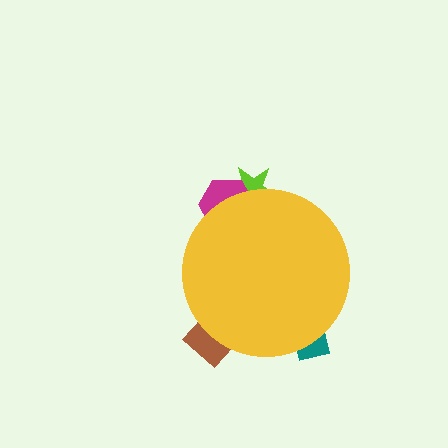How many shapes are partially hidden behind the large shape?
4 shapes are partially hidden.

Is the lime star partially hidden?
Yes, the lime star is partially hidden behind the yellow circle.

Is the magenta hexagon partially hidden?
Yes, the magenta hexagon is partially hidden behind the yellow circle.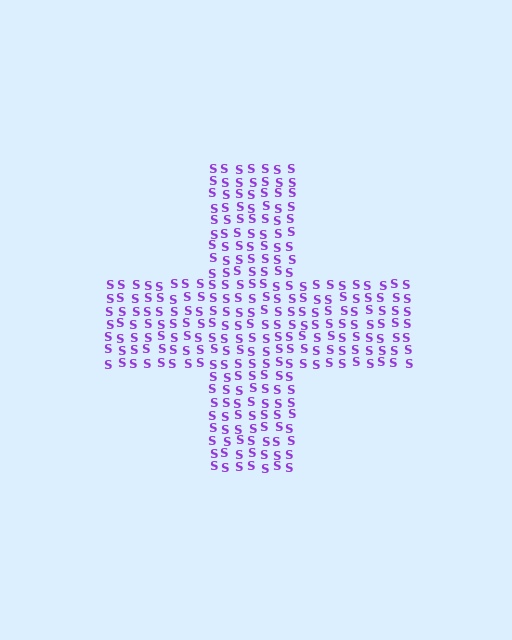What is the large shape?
The large shape is a cross.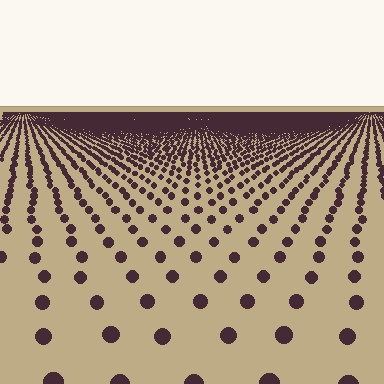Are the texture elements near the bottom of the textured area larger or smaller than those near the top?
Larger. Near the bottom, elements are closer to the viewer and appear at a bigger on-screen size.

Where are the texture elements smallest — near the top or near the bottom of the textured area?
Near the top.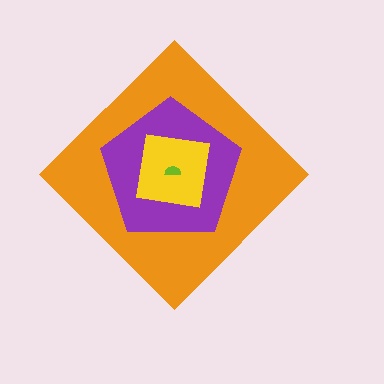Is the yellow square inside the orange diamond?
Yes.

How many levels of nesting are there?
4.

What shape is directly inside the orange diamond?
The purple pentagon.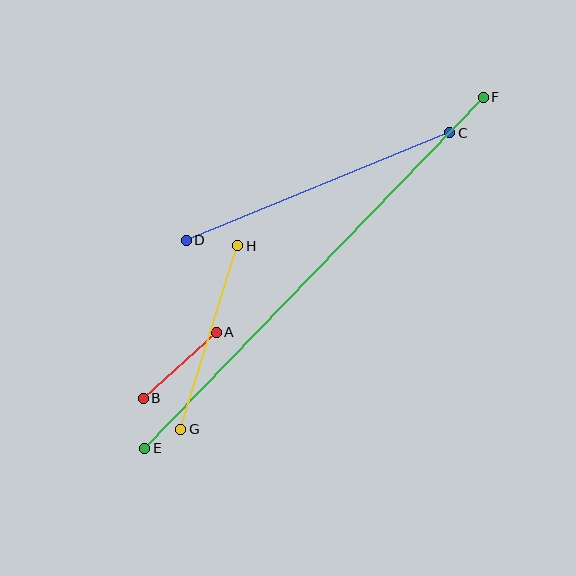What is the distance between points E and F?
The distance is approximately 487 pixels.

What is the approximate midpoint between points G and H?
The midpoint is at approximately (209, 338) pixels.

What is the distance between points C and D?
The distance is approximately 285 pixels.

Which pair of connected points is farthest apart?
Points E and F are farthest apart.